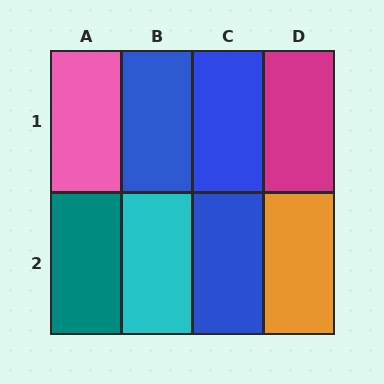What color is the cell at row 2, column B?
Cyan.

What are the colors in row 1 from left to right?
Pink, blue, blue, magenta.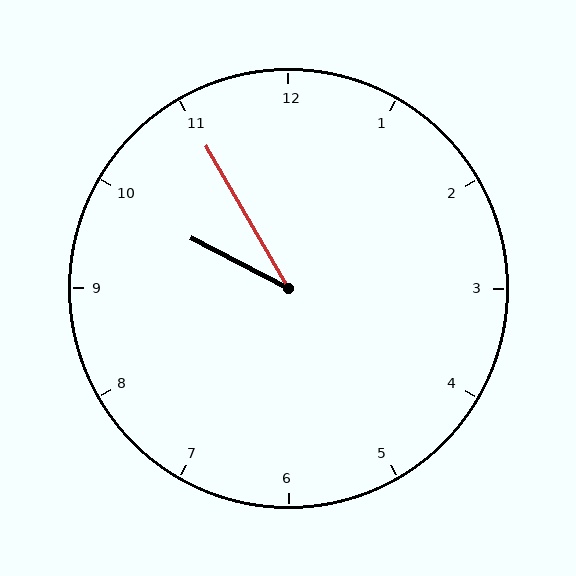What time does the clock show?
9:55.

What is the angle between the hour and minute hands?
Approximately 32 degrees.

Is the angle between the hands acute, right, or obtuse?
It is acute.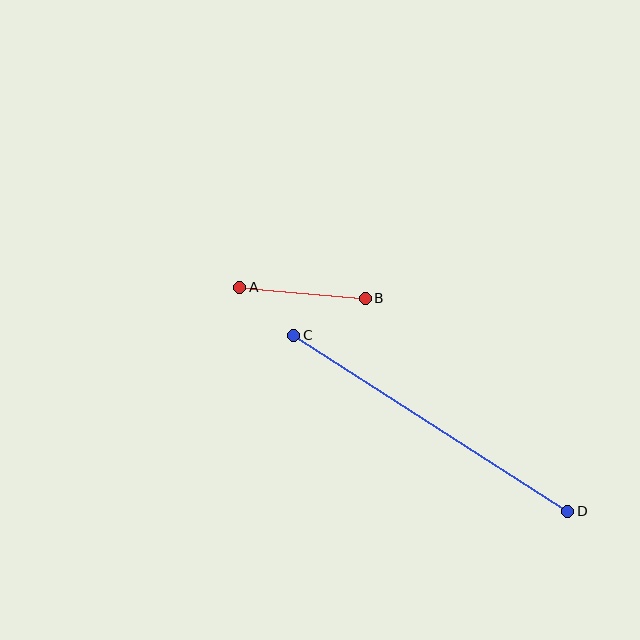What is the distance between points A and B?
The distance is approximately 126 pixels.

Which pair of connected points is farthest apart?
Points C and D are farthest apart.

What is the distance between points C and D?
The distance is approximately 326 pixels.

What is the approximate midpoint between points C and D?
The midpoint is at approximately (431, 423) pixels.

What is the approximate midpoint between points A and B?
The midpoint is at approximately (302, 293) pixels.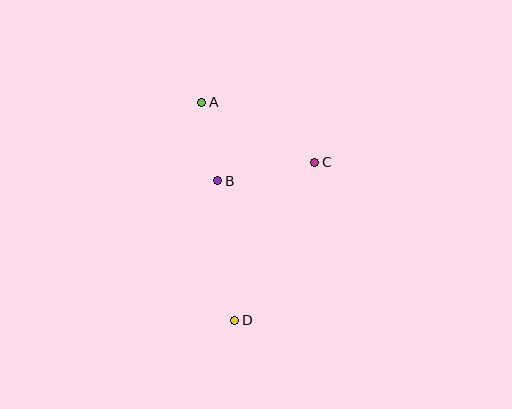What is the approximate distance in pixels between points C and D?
The distance between C and D is approximately 177 pixels.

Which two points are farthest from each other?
Points A and D are farthest from each other.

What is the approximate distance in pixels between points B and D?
The distance between B and D is approximately 141 pixels.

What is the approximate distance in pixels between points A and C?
The distance between A and C is approximately 128 pixels.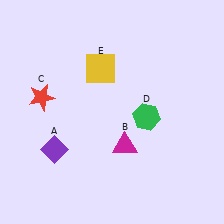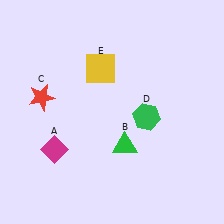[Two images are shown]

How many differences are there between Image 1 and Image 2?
There are 2 differences between the two images.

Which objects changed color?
A changed from purple to magenta. B changed from magenta to green.